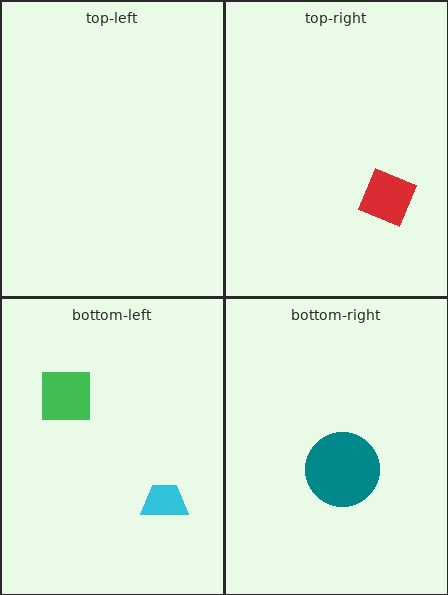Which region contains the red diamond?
The top-right region.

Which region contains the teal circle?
The bottom-right region.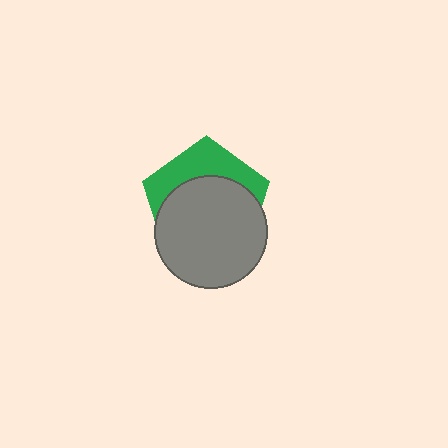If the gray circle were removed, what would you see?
You would see the complete green pentagon.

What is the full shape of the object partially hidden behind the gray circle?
The partially hidden object is a green pentagon.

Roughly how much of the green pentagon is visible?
A small part of it is visible (roughly 35%).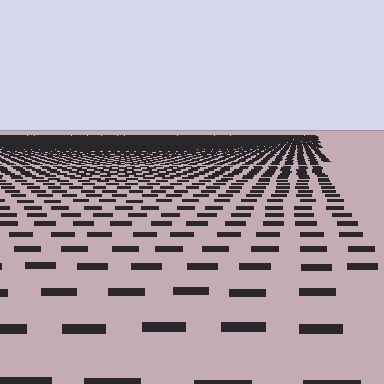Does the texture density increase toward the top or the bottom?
Density increases toward the top.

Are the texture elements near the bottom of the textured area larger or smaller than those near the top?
Larger. Near the bottom, elements are closer to the viewer and appear at a bigger on-screen size.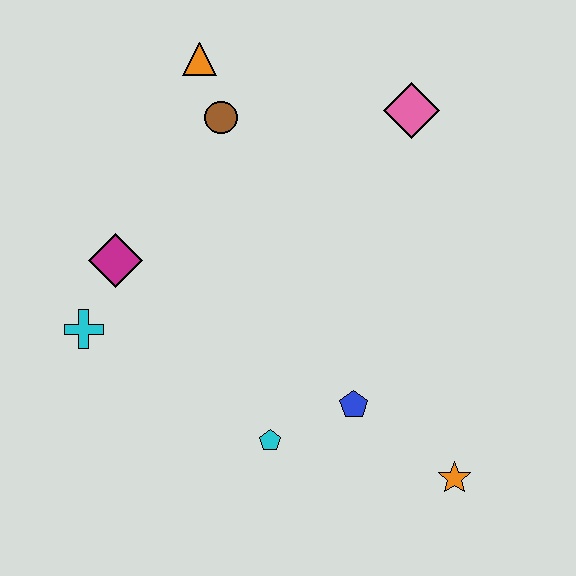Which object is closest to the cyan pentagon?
The blue pentagon is closest to the cyan pentagon.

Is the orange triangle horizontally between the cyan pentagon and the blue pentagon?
No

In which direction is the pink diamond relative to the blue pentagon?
The pink diamond is above the blue pentagon.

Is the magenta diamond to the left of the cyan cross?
No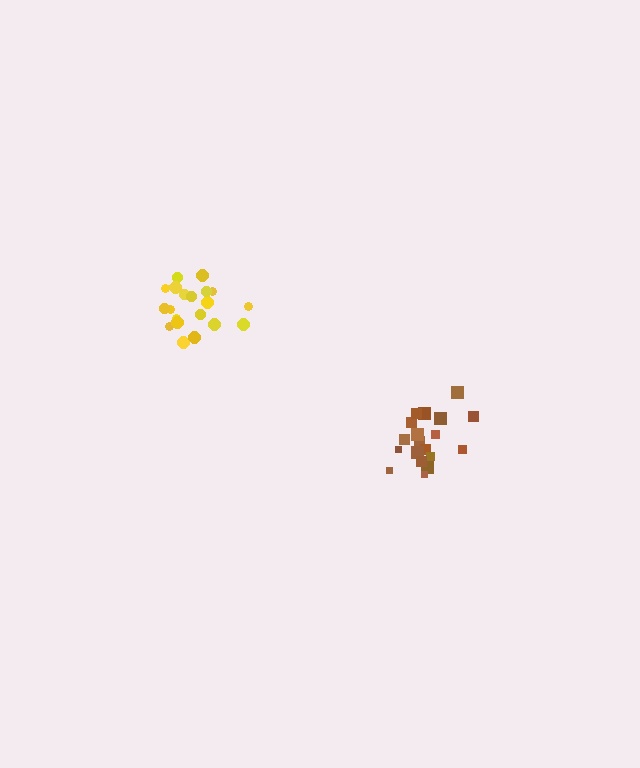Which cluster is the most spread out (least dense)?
Brown.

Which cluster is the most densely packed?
Yellow.